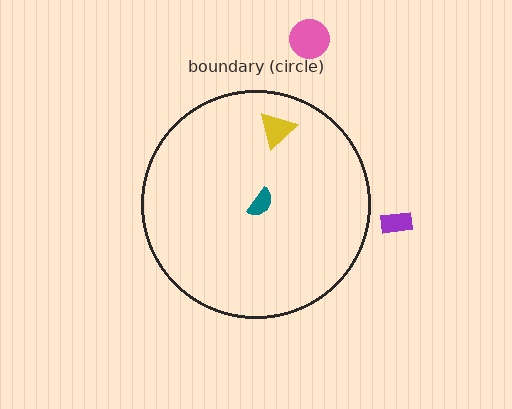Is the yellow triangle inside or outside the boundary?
Inside.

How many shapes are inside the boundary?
2 inside, 2 outside.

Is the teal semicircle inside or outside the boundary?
Inside.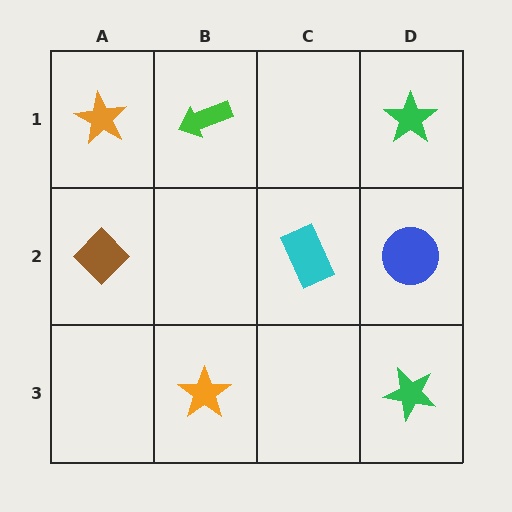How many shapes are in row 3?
2 shapes.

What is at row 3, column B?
An orange star.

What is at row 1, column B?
A green arrow.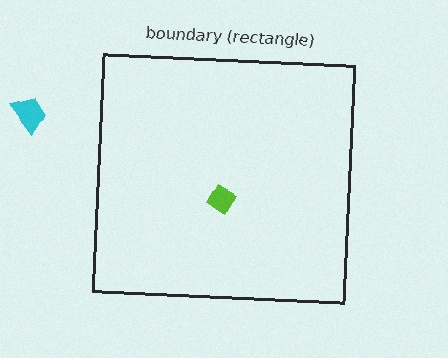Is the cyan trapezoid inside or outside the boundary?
Outside.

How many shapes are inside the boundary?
1 inside, 1 outside.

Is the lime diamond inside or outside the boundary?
Inside.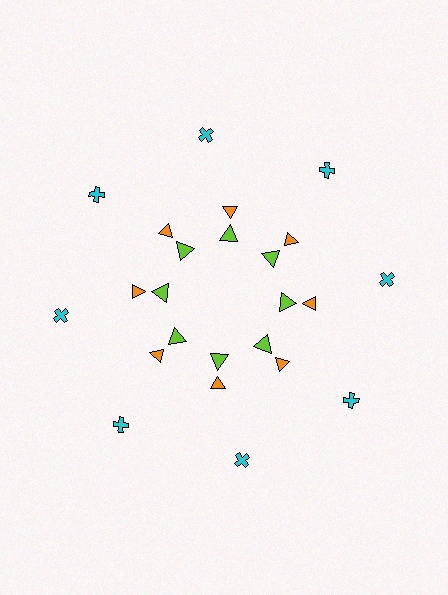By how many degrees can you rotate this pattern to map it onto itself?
The pattern maps onto itself every 45 degrees of rotation.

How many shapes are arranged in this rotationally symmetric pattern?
There are 24 shapes, arranged in 8 groups of 3.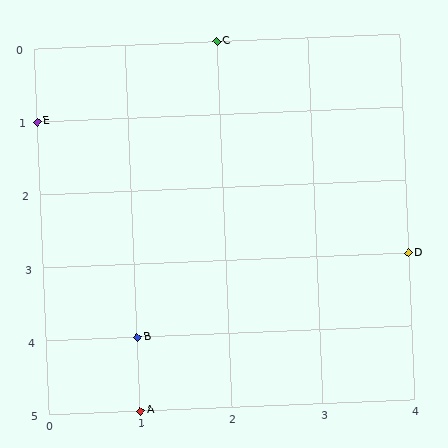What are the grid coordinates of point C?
Point C is at grid coordinates (2, 0).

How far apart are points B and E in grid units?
Points B and E are 1 column and 3 rows apart (about 3.2 grid units diagonally).